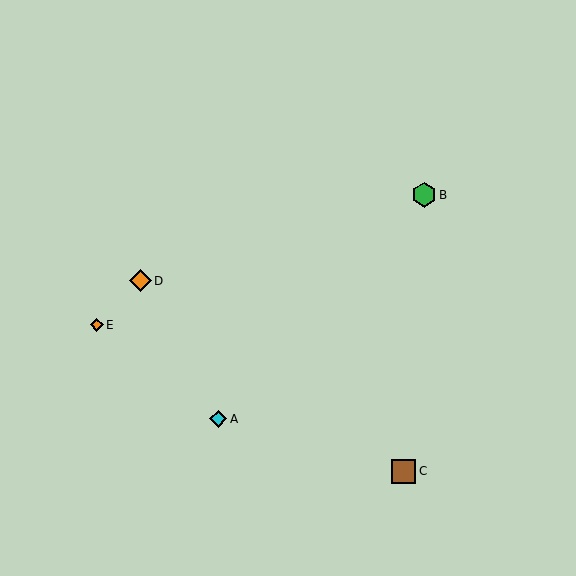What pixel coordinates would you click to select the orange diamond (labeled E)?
Click at (97, 325) to select the orange diamond E.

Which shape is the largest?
The green hexagon (labeled B) is the largest.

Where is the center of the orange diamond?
The center of the orange diamond is at (97, 325).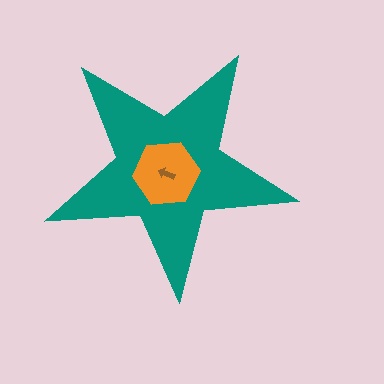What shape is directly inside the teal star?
The orange hexagon.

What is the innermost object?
The brown arrow.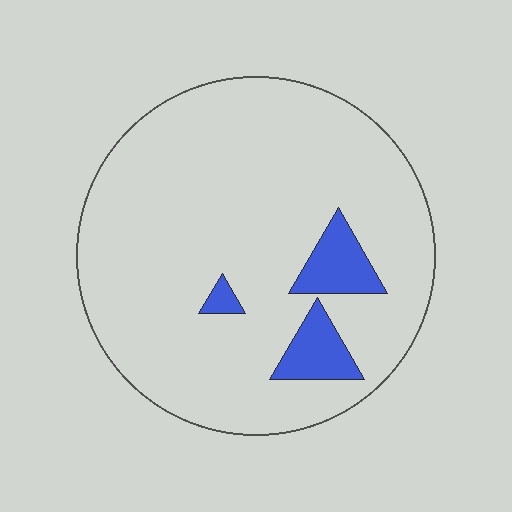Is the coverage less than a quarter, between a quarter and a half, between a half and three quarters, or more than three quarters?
Less than a quarter.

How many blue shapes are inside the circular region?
3.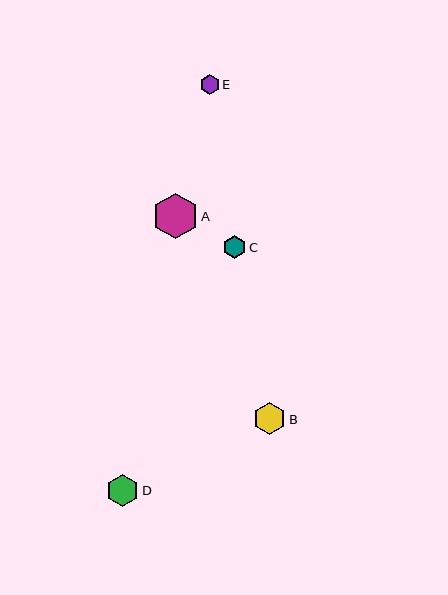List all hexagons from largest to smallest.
From largest to smallest: A, D, B, C, E.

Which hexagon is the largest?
Hexagon A is the largest with a size of approximately 45 pixels.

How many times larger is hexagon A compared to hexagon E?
Hexagon A is approximately 2.3 times the size of hexagon E.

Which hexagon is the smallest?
Hexagon E is the smallest with a size of approximately 19 pixels.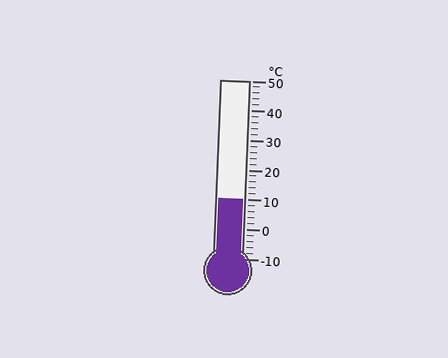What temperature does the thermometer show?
The thermometer shows approximately 10°C.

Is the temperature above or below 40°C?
The temperature is below 40°C.